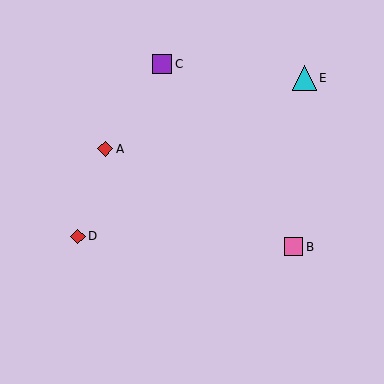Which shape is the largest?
The cyan triangle (labeled E) is the largest.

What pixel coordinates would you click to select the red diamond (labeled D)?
Click at (78, 236) to select the red diamond D.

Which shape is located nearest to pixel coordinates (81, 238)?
The red diamond (labeled D) at (78, 236) is nearest to that location.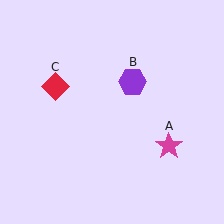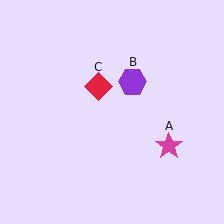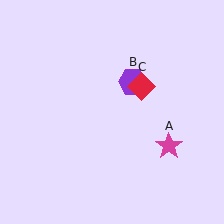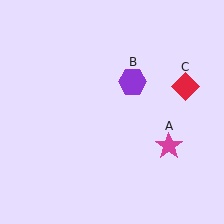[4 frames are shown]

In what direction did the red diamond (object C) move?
The red diamond (object C) moved right.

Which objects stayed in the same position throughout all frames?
Magenta star (object A) and purple hexagon (object B) remained stationary.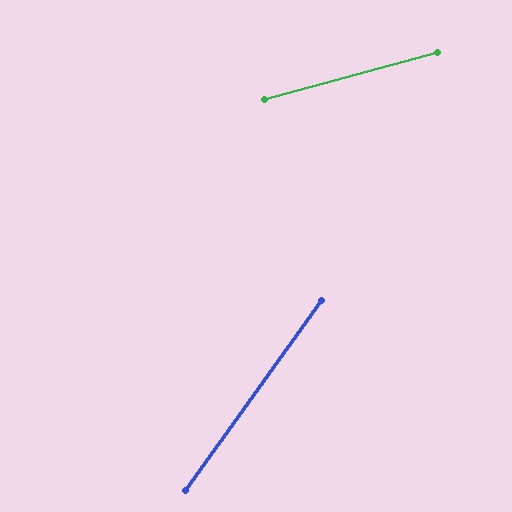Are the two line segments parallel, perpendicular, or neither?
Neither parallel nor perpendicular — they differ by about 39°.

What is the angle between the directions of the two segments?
Approximately 39 degrees.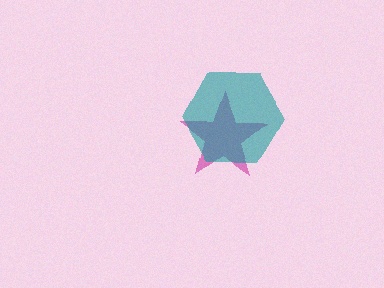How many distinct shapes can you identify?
There are 2 distinct shapes: a magenta star, a teal hexagon.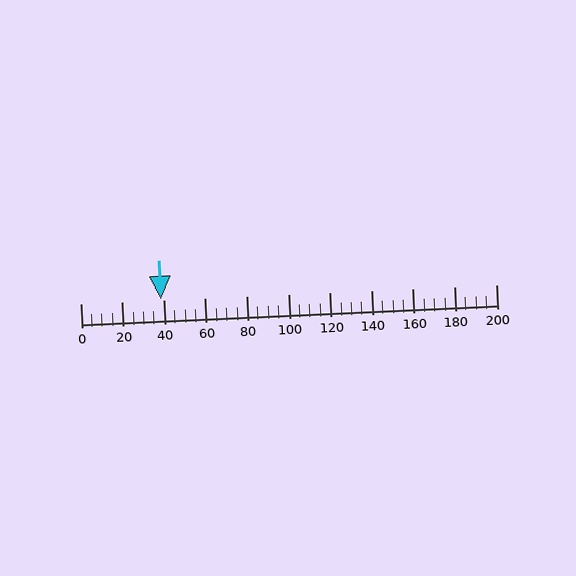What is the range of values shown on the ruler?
The ruler shows values from 0 to 200.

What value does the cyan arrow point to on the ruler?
The cyan arrow points to approximately 39.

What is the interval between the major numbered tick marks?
The major tick marks are spaced 20 units apart.